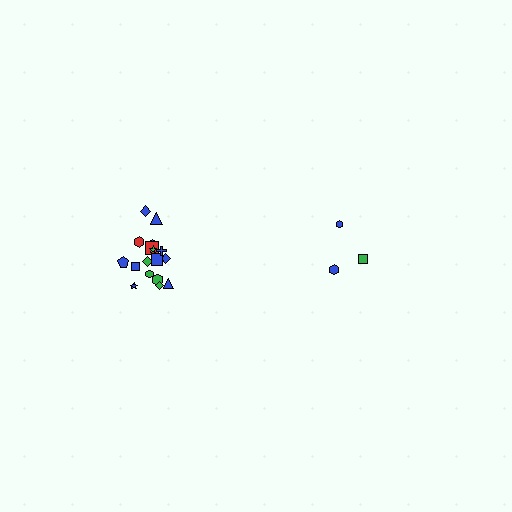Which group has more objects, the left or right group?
The left group.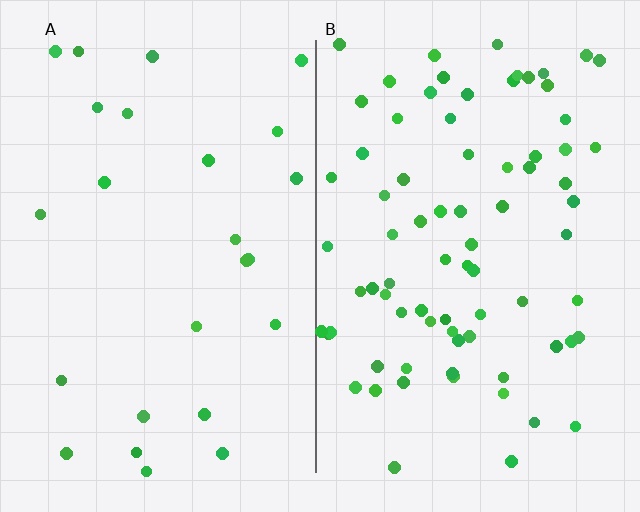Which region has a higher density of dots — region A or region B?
B (the right).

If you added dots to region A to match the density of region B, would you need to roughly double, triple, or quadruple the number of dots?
Approximately triple.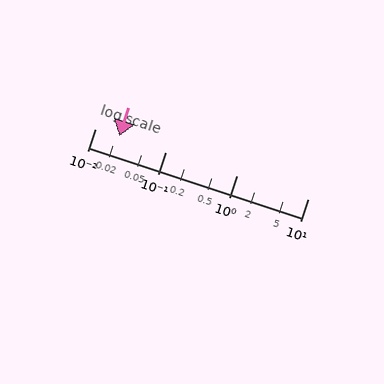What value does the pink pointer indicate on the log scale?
The pointer indicates approximately 0.022.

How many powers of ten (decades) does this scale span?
The scale spans 3 decades, from 0.01 to 10.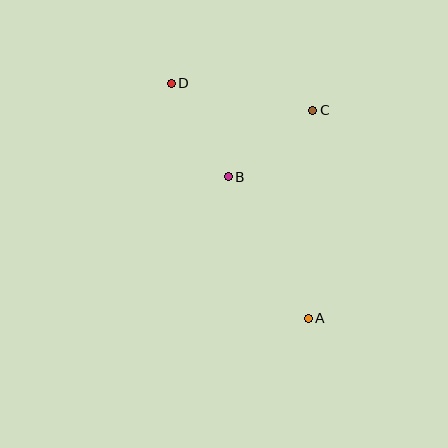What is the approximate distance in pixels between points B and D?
The distance between B and D is approximately 109 pixels.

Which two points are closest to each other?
Points B and C are closest to each other.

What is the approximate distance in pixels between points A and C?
The distance between A and C is approximately 208 pixels.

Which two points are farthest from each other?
Points A and D are farthest from each other.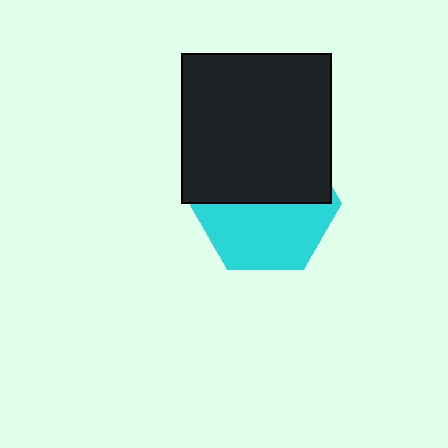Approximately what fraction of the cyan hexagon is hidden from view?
Roughly 49% of the cyan hexagon is hidden behind the black square.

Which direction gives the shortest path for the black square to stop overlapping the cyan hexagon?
Moving up gives the shortest separation.